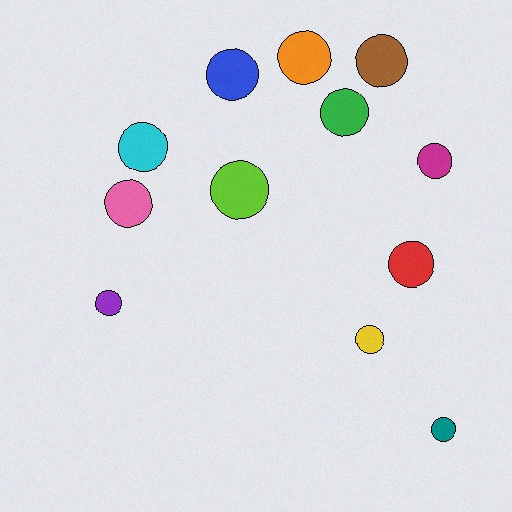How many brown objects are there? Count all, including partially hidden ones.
There is 1 brown object.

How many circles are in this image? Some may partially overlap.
There are 12 circles.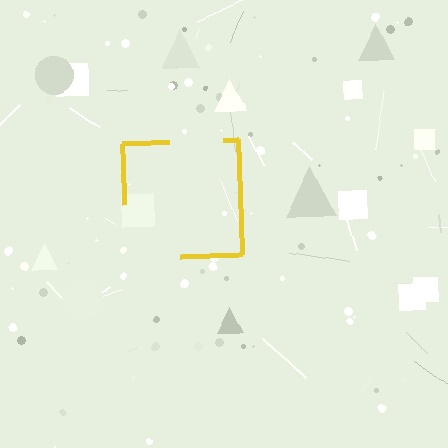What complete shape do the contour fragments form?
The contour fragments form a square.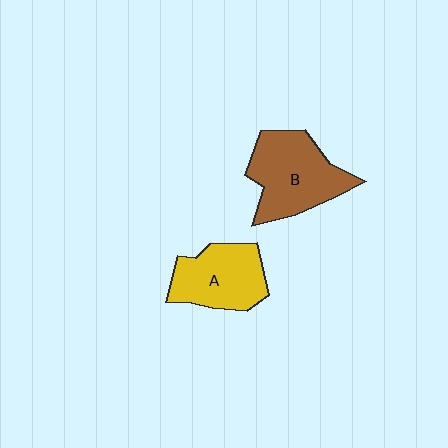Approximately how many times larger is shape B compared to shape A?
Approximately 1.2 times.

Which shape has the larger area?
Shape B (brown).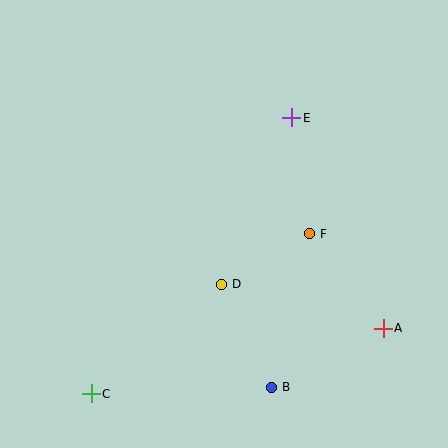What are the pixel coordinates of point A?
Point A is at (383, 328).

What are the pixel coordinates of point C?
Point C is at (91, 394).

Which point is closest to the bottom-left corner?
Point C is closest to the bottom-left corner.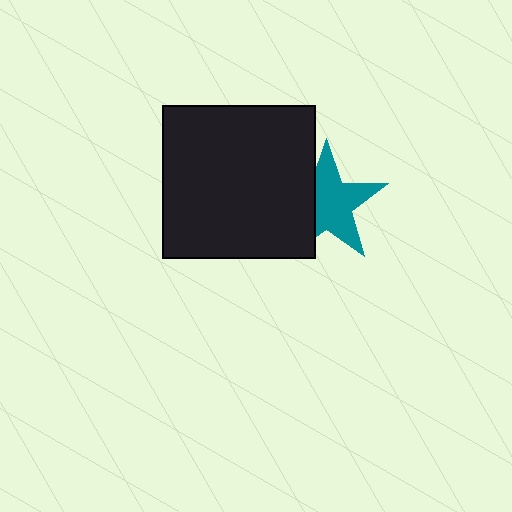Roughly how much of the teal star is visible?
Most of it is visible (roughly 68%).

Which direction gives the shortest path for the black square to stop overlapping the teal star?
Moving left gives the shortest separation.